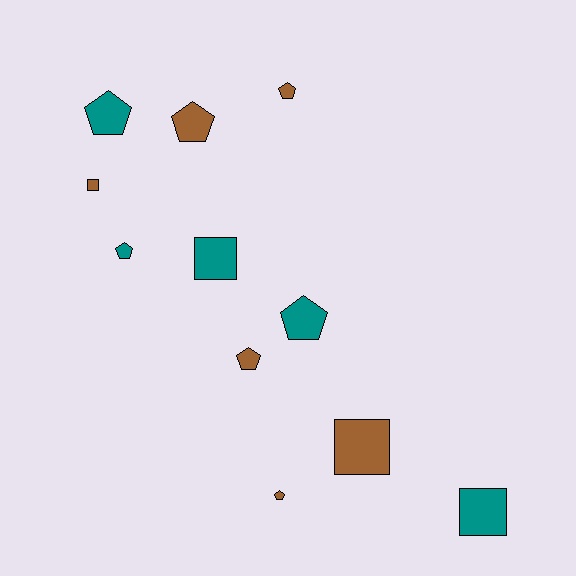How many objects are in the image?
There are 11 objects.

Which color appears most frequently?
Brown, with 6 objects.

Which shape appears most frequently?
Pentagon, with 7 objects.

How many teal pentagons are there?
There are 3 teal pentagons.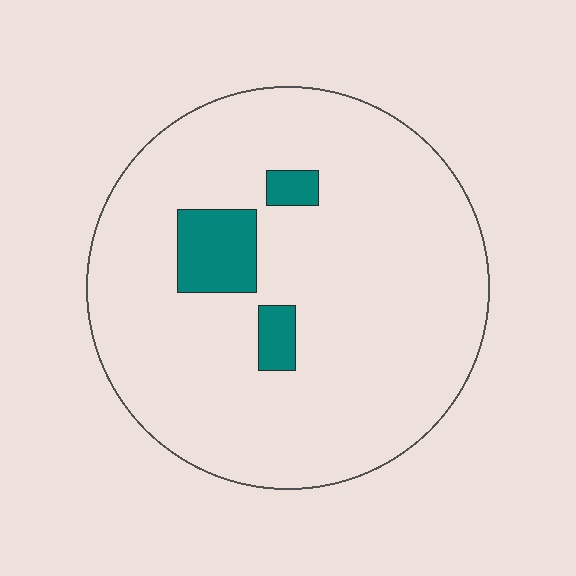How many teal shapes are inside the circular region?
3.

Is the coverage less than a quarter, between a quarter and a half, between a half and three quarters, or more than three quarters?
Less than a quarter.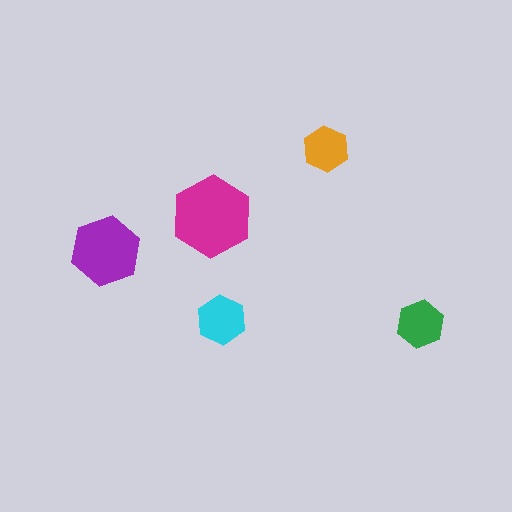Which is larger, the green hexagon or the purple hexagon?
The purple one.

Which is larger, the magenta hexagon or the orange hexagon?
The magenta one.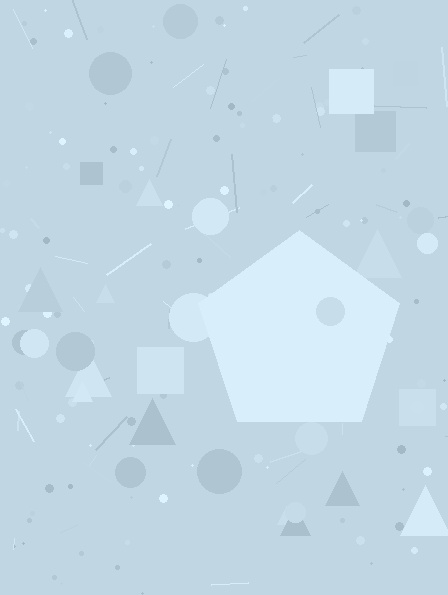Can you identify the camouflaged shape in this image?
The camouflaged shape is a pentagon.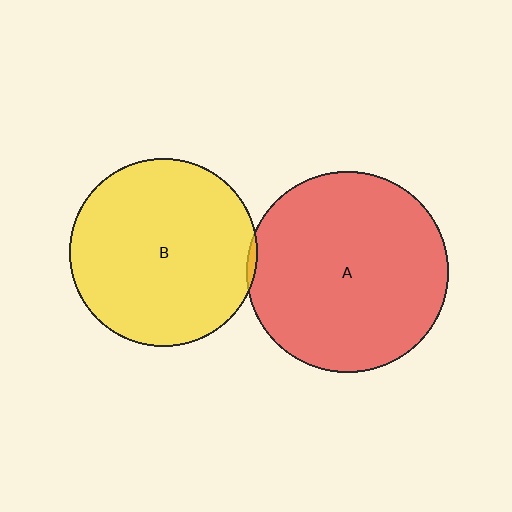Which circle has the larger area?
Circle A (red).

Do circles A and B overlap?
Yes.